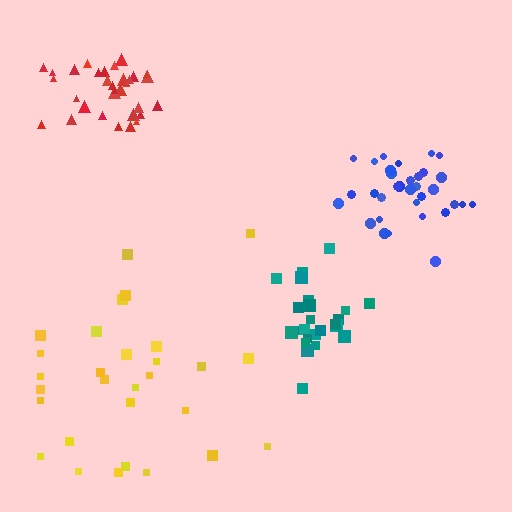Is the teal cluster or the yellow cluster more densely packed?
Teal.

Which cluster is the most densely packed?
Red.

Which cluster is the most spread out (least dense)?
Yellow.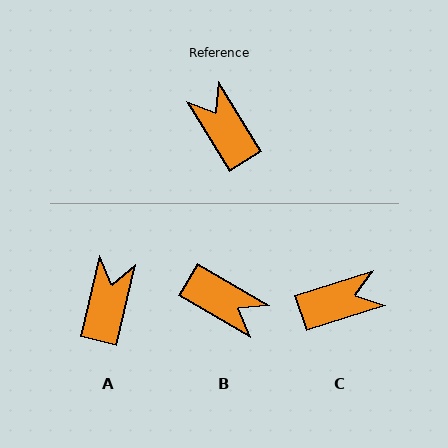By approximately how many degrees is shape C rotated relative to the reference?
Approximately 104 degrees clockwise.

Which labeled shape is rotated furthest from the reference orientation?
B, about 152 degrees away.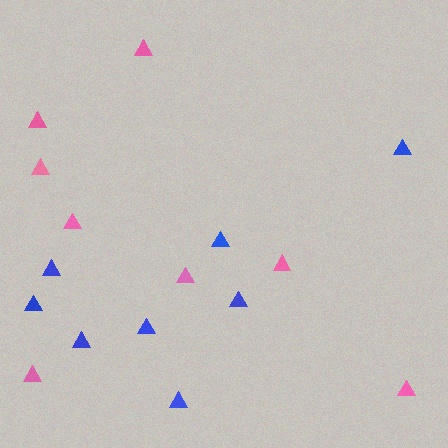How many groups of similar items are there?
There are 2 groups: one group of blue triangles (8) and one group of pink triangles (8).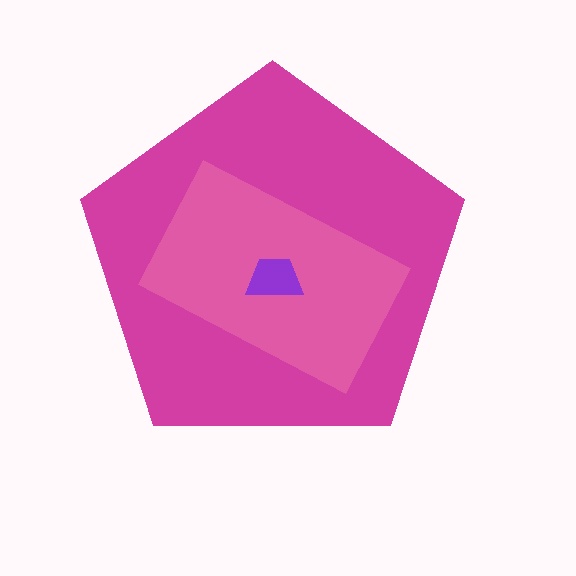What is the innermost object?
The purple trapezoid.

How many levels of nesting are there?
3.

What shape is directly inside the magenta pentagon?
The pink rectangle.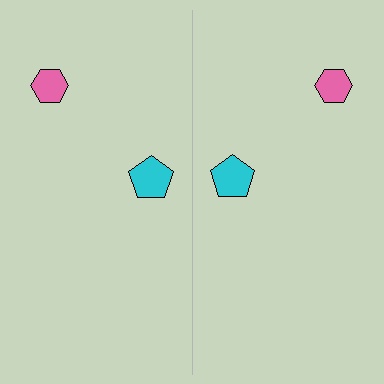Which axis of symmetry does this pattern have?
The pattern has a vertical axis of symmetry running through the center of the image.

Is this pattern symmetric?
Yes, this pattern has bilateral (reflection) symmetry.